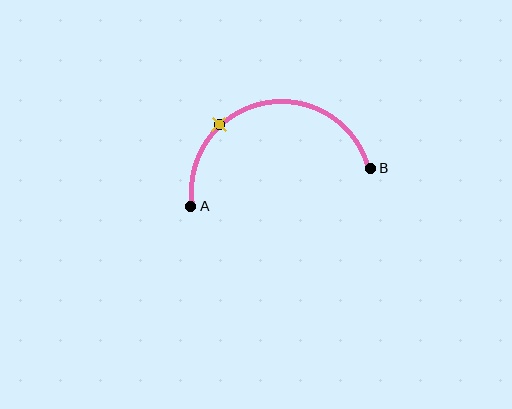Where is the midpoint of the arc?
The arc midpoint is the point on the curve farthest from the straight line joining A and B. It sits above that line.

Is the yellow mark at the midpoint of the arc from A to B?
No. The yellow mark lies on the arc but is closer to endpoint A. The arc midpoint would be at the point on the curve equidistant along the arc from both A and B.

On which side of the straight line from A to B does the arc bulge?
The arc bulges above the straight line connecting A and B.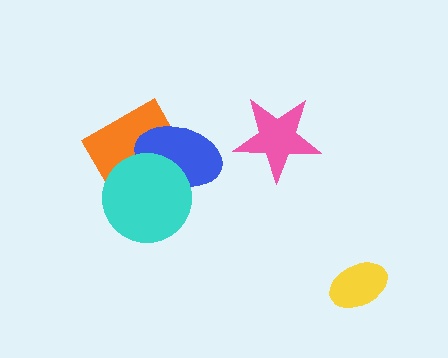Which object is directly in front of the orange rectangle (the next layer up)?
The blue ellipse is directly in front of the orange rectangle.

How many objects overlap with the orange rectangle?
2 objects overlap with the orange rectangle.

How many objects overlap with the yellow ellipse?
0 objects overlap with the yellow ellipse.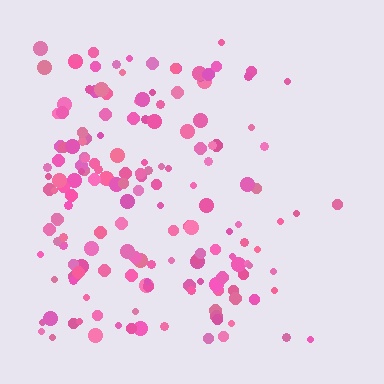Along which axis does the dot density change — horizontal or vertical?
Horizontal.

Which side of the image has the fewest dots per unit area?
The right.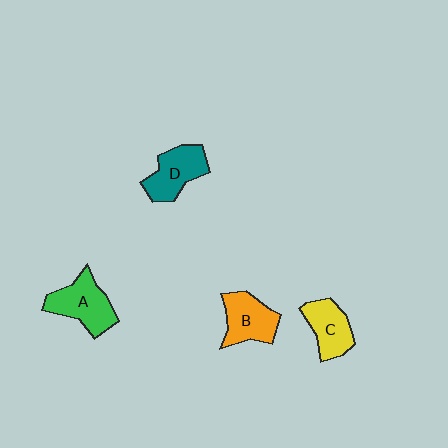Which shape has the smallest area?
Shape C (yellow).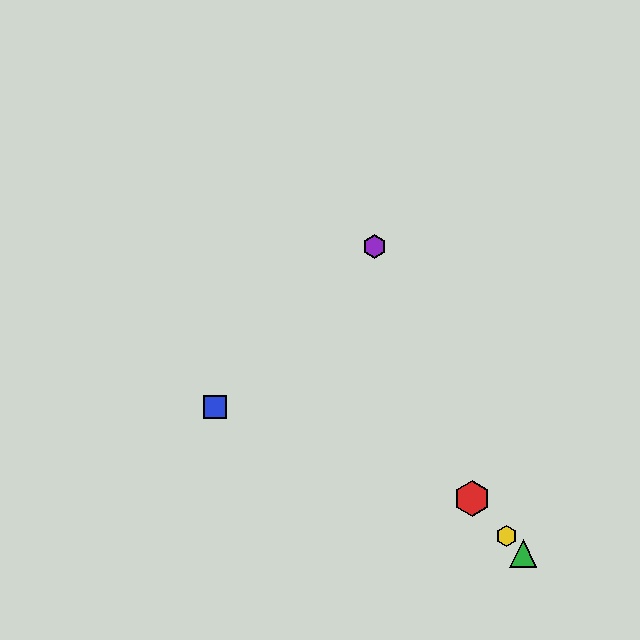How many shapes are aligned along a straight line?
3 shapes (the red hexagon, the green triangle, the yellow hexagon) are aligned along a straight line.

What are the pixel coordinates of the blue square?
The blue square is at (215, 407).